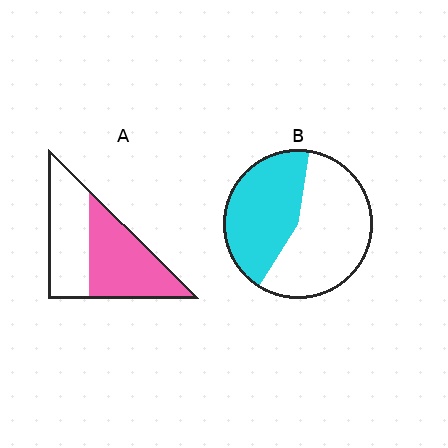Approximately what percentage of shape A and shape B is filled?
A is approximately 55% and B is approximately 45%.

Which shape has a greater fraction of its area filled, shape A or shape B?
Shape A.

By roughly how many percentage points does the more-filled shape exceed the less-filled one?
By roughly 10 percentage points (A over B).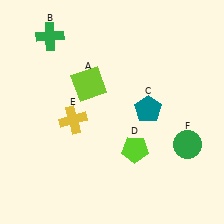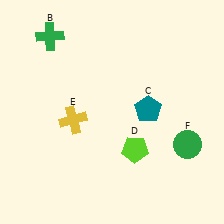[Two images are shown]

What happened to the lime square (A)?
The lime square (A) was removed in Image 2. It was in the top-left area of Image 1.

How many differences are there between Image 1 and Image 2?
There is 1 difference between the two images.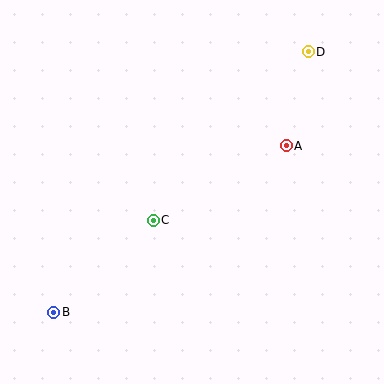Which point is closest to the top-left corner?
Point C is closest to the top-left corner.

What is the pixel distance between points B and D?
The distance between B and D is 364 pixels.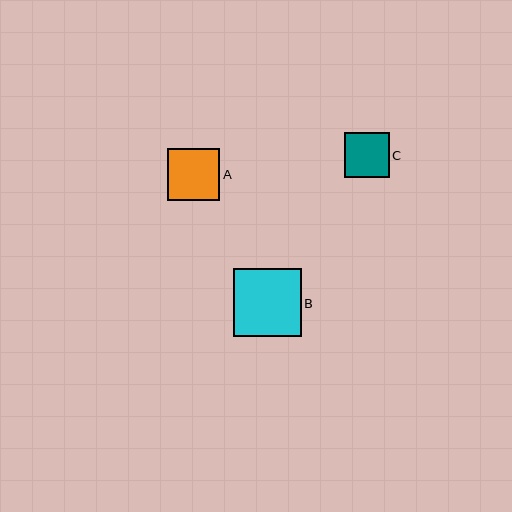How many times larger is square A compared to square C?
Square A is approximately 1.2 times the size of square C.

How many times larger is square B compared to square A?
Square B is approximately 1.3 times the size of square A.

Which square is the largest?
Square B is the largest with a size of approximately 68 pixels.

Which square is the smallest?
Square C is the smallest with a size of approximately 45 pixels.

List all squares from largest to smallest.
From largest to smallest: B, A, C.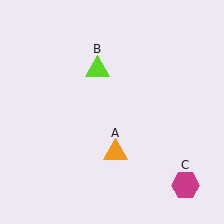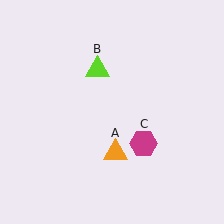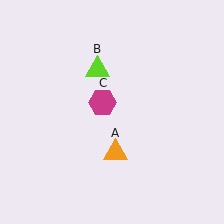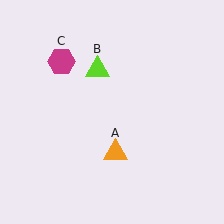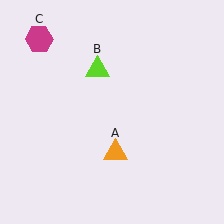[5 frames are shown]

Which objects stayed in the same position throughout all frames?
Orange triangle (object A) and lime triangle (object B) remained stationary.